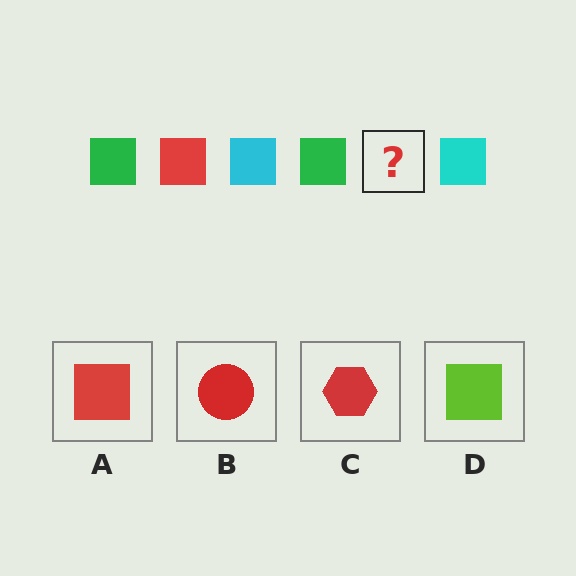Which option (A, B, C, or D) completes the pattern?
A.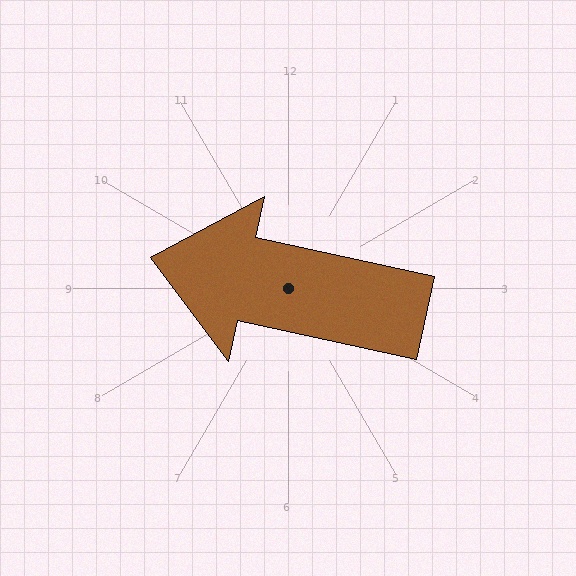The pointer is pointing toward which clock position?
Roughly 9 o'clock.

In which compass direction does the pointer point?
West.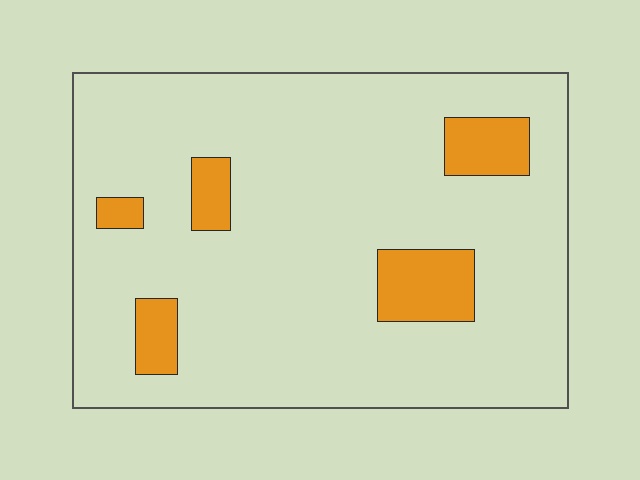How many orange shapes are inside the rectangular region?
5.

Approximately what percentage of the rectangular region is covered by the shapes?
Approximately 10%.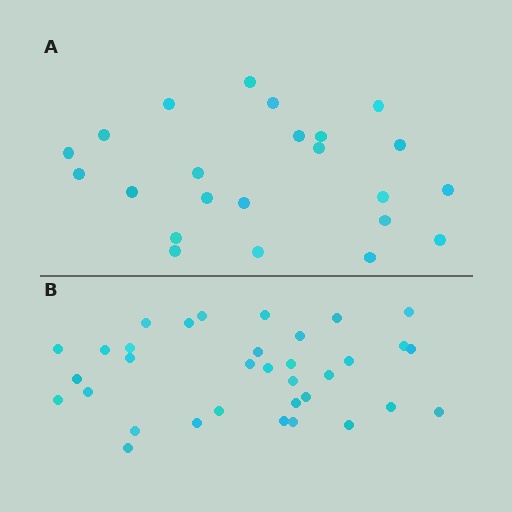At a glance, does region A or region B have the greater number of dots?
Region B (the bottom region) has more dots.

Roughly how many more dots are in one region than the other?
Region B has roughly 12 or so more dots than region A.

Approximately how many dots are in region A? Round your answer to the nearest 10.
About 20 dots. (The exact count is 23, which rounds to 20.)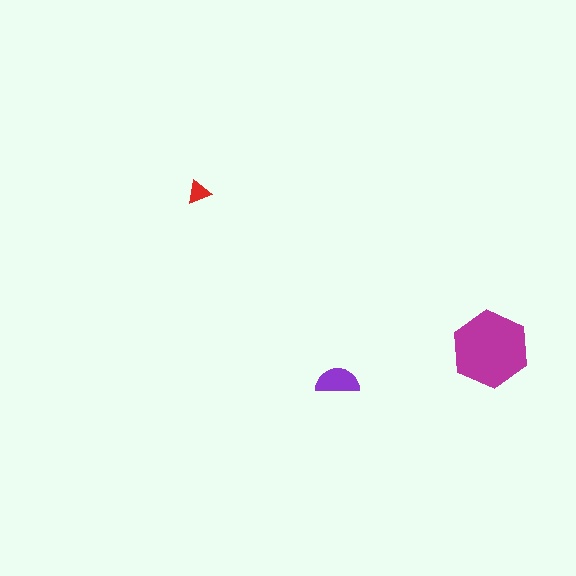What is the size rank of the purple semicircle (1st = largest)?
2nd.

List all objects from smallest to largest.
The red triangle, the purple semicircle, the magenta hexagon.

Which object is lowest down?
The purple semicircle is bottommost.